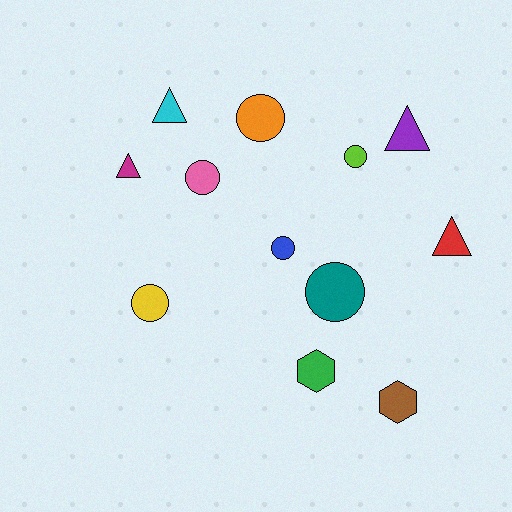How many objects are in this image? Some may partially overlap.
There are 12 objects.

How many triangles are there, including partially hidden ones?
There are 4 triangles.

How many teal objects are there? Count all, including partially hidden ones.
There is 1 teal object.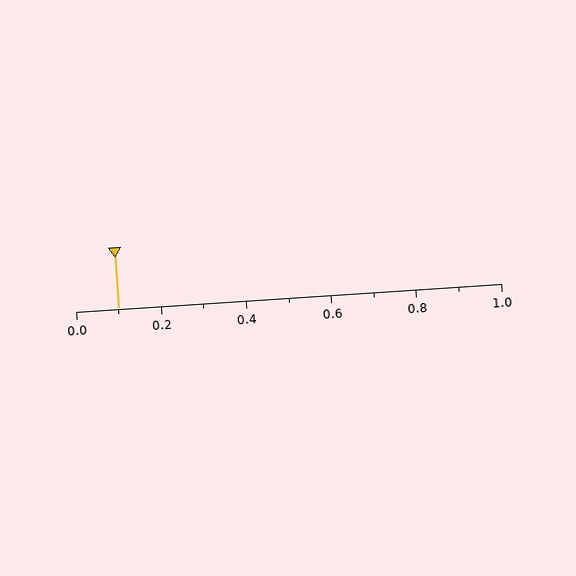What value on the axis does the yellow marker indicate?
The marker indicates approximately 0.1.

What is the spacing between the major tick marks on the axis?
The major ticks are spaced 0.2 apart.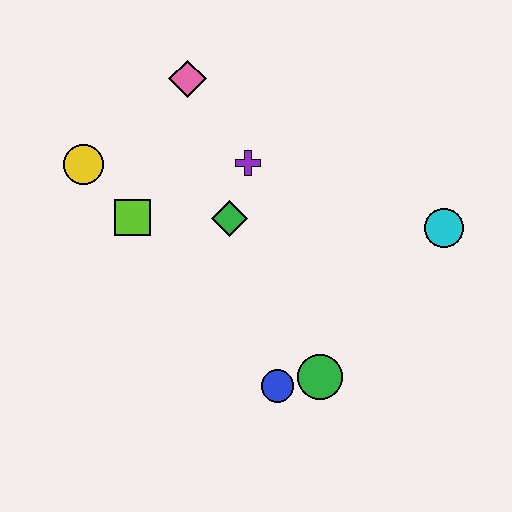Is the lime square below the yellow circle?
Yes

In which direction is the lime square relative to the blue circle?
The lime square is above the blue circle.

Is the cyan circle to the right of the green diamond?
Yes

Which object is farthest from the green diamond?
The cyan circle is farthest from the green diamond.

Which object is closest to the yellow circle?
The lime square is closest to the yellow circle.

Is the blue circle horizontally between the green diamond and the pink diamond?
No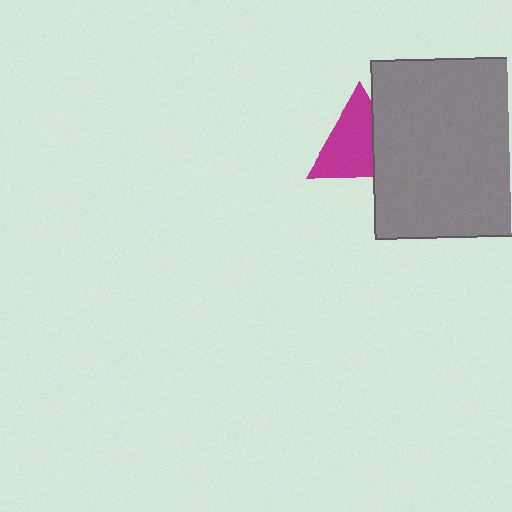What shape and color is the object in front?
The object in front is a gray rectangle.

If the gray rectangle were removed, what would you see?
You would see the complete magenta triangle.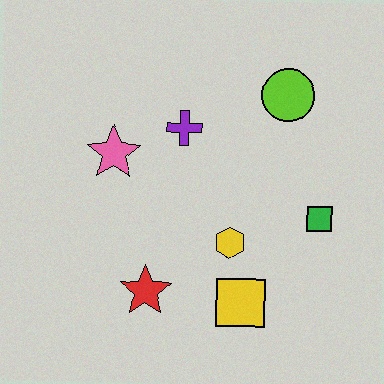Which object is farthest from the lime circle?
The red star is farthest from the lime circle.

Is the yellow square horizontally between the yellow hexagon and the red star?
No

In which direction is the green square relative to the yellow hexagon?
The green square is to the right of the yellow hexagon.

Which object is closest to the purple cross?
The pink star is closest to the purple cross.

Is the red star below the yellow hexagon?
Yes